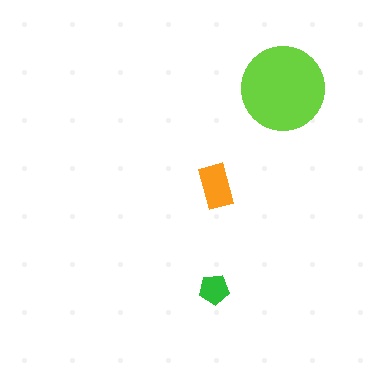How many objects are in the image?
There are 3 objects in the image.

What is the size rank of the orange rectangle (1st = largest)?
2nd.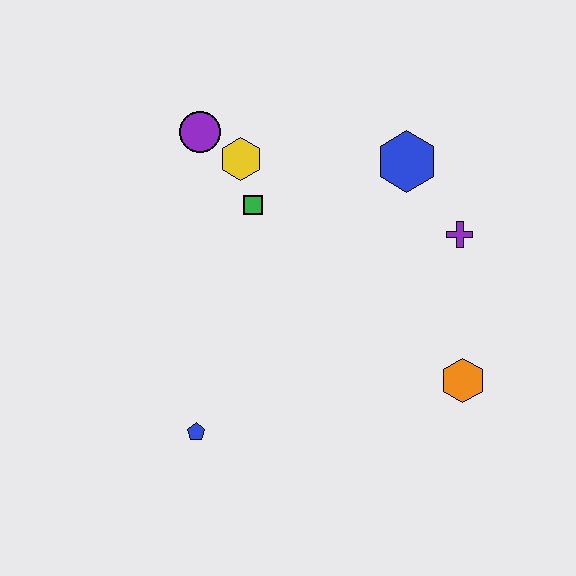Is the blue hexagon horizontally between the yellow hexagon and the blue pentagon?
No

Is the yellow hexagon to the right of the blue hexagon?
No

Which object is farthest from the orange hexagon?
The purple circle is farthest from the orange hexagon.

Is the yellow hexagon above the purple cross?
Yes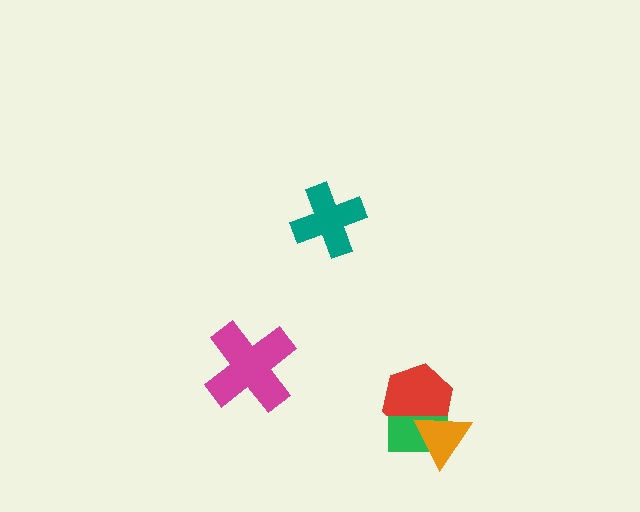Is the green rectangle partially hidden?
Yes, it is partially covered by another shape.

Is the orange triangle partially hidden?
No, no other shape covers it.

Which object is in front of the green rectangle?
The orange triangle is in front of the green rectangle.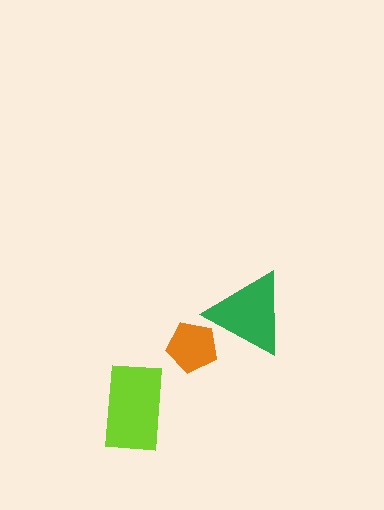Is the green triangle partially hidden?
No, no other shape covers it.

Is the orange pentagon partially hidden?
Yes, it is partially covered by another shape.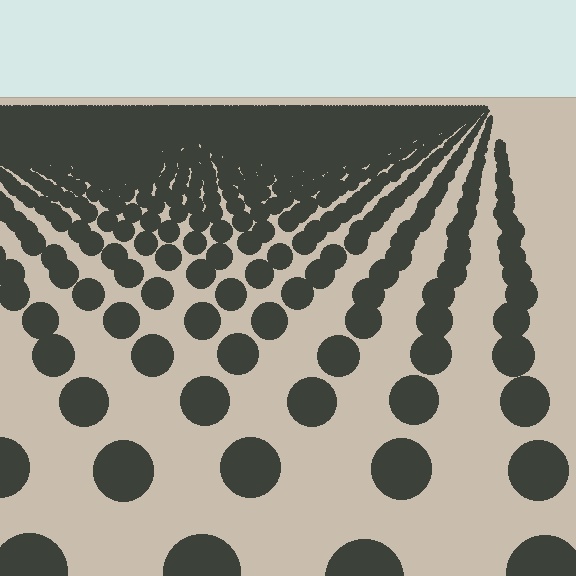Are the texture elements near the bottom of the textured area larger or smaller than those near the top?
Larger. Near the bottom, elements are closer to the viewer and appear at a bigger on-screen size.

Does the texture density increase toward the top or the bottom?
Density increases toward the top.